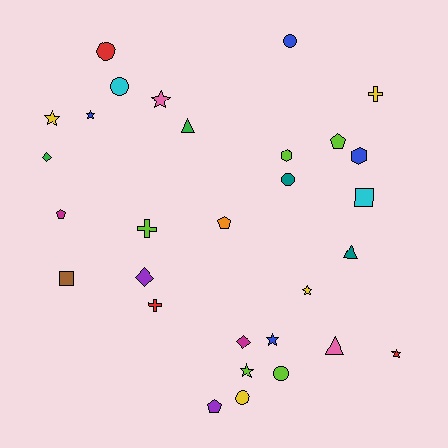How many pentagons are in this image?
There are 4 pentagons.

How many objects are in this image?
There are 30 objects.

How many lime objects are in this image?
There are 5 lime objects.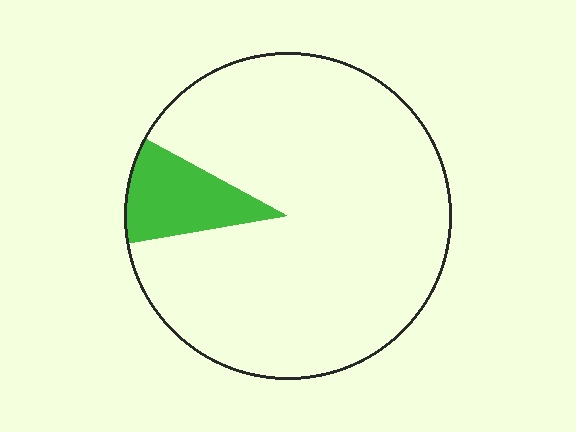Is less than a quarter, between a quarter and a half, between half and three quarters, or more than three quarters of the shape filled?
Less than a quarter.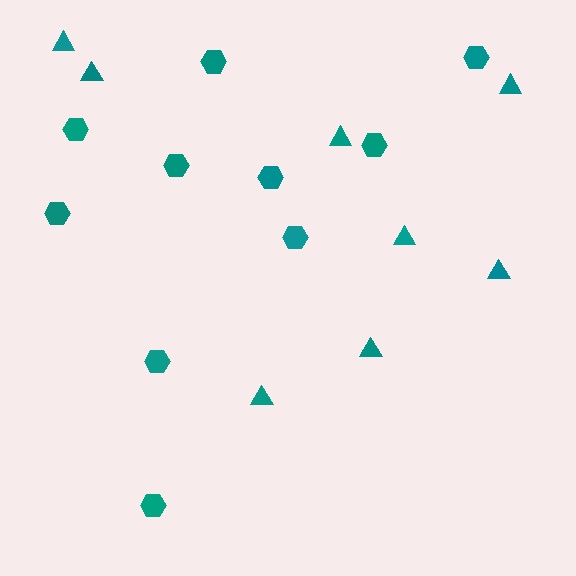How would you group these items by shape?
There are 2 groups: one group of triangles (8) and one group of hexagons (10).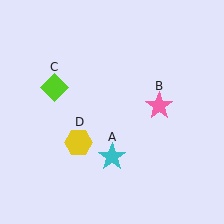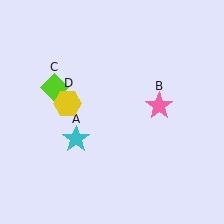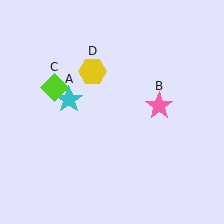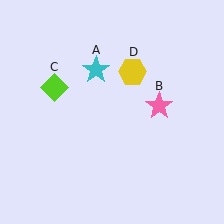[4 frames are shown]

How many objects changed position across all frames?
2 objects changed position: cyan star (object A), yellow hexagon (object D).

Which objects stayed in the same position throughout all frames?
Pink star (object B) and lime diamond (object C) remained stationary.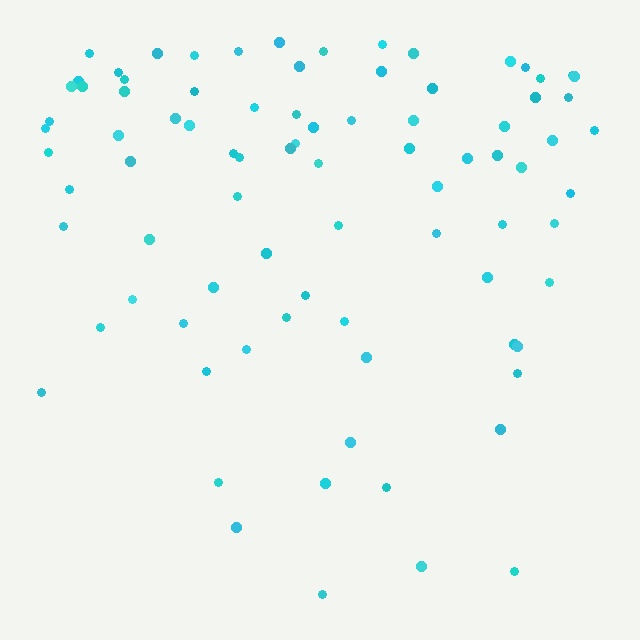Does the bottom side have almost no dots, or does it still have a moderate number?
Still a moderate number, just noticeably fewer than the top.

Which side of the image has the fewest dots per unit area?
The bottom.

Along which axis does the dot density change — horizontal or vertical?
Vertical.